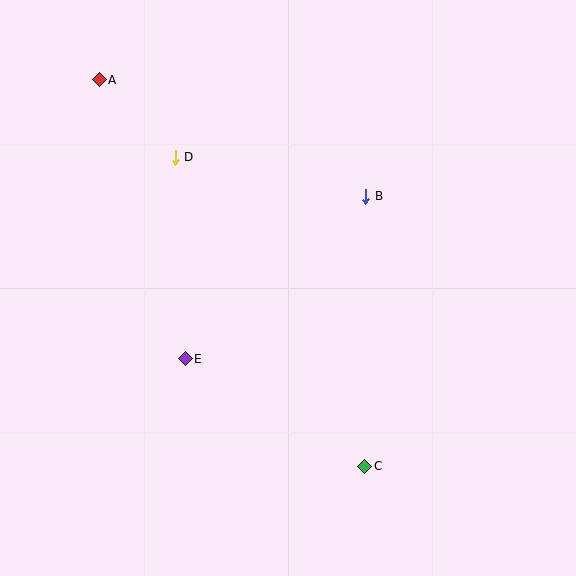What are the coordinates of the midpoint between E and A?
The midpoint between E and A is at (142, 219).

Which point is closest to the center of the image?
Point B at (366, 196) is closest to the center.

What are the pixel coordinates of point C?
Point C is at (365, 466).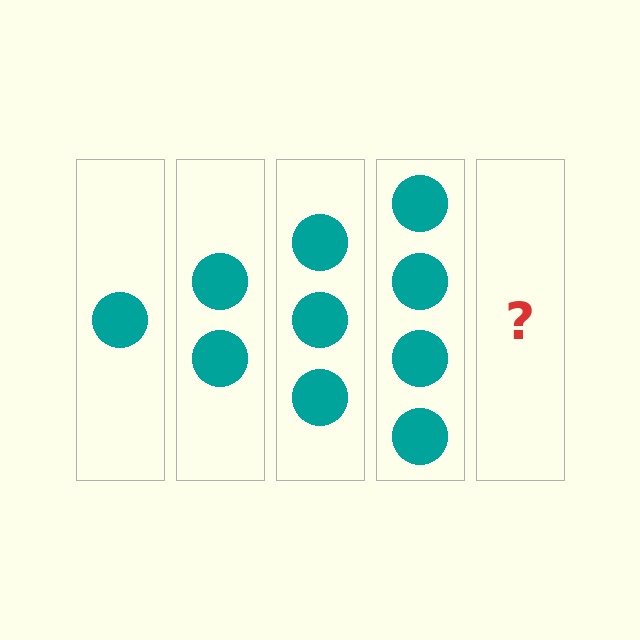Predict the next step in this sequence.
The next step is 5 circles.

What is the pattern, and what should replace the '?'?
The pattern is that each step adds one more circle. The '?' should be 5 circles.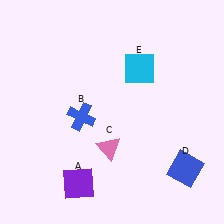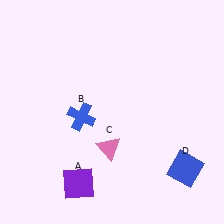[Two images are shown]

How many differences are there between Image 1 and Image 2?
There is 1 difference between the two images.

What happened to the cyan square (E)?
The cyan square (E) was removed in Image 2. It was in the top-right area of Image 1.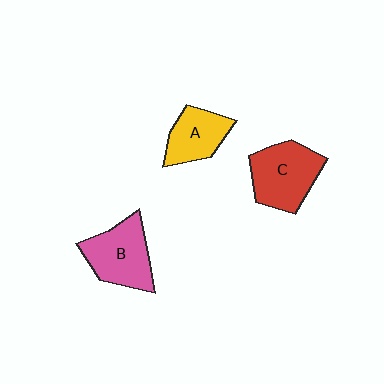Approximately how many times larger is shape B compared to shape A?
Approximately 1.4 times.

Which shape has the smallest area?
Shape A (yellow).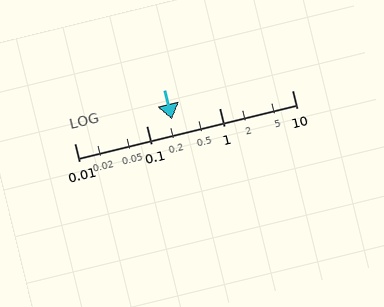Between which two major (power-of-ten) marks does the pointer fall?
The pointer is between 0.1 and 1.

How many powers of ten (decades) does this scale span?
The scale spans 3 decades, from 0.01 to 10.